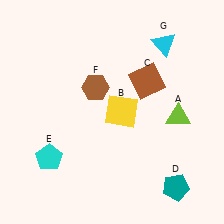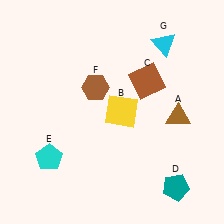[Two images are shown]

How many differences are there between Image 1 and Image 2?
There is 1 difference between the two images.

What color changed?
The triangle (A) changed from lime in Image 1 to brown in Image 2.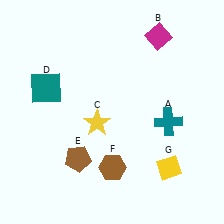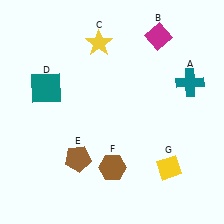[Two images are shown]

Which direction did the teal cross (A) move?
The teal cross (A) moved up.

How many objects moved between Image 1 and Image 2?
2 objects moved between the two images.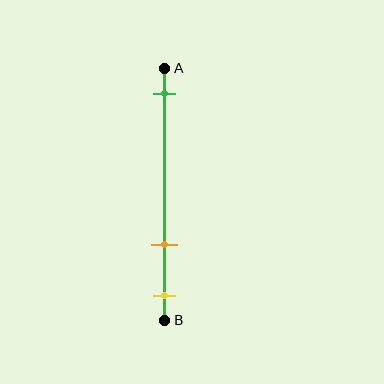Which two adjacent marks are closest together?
The orange and yellow marks are the closest adjacent pair.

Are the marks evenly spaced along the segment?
No, the marks are not evenly spaced.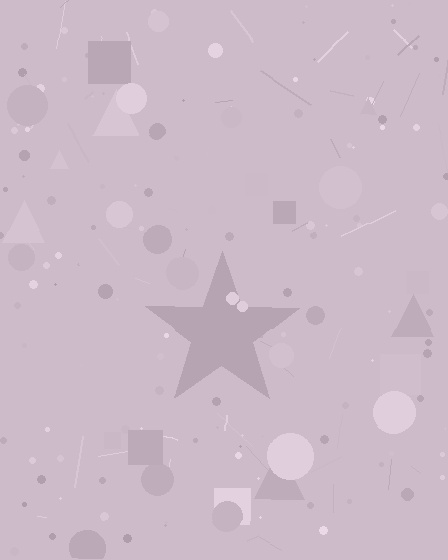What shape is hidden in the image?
A star is hidden in the image.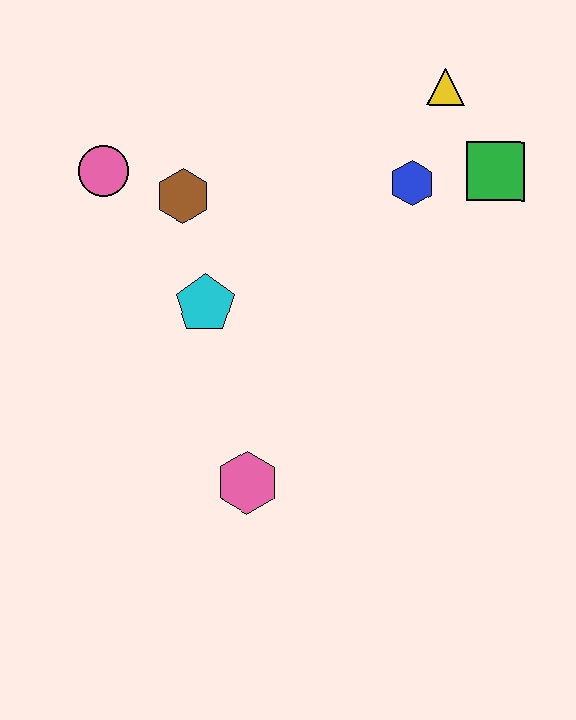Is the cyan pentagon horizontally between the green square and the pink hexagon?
No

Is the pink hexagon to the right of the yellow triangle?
No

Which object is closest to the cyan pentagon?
The brown hexagon is closest to the cyan pentagon.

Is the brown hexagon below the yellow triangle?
Yes